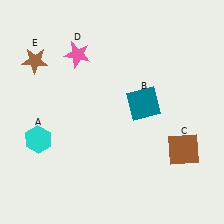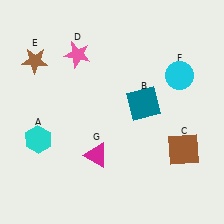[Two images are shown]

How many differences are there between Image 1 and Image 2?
There are 2 differences between the two images.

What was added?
A cyan circle (F), a magenta triangle (G) were added in Image 2.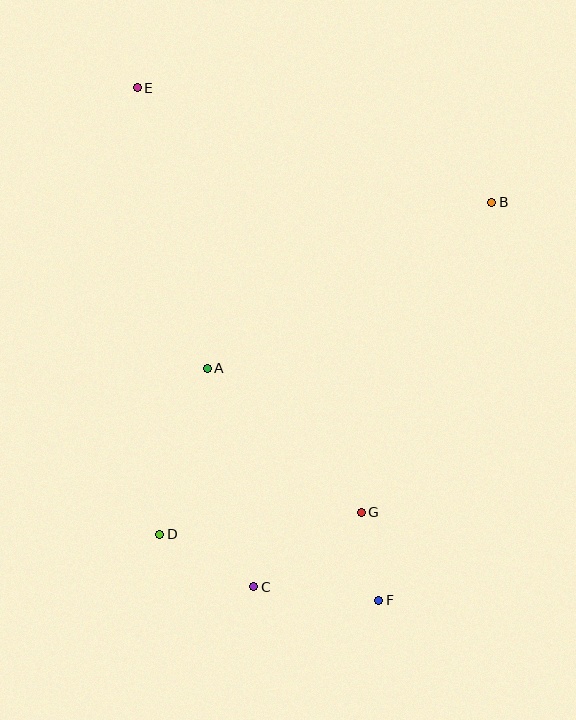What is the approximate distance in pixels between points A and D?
The distance between A and D is approximately 172 pixels.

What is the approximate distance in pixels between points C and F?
The distance between C and F is approximately 126 pixels.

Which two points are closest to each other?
Points F and G are closest to each other.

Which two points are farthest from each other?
Points E and F are farthest from each other.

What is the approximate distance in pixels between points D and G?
The distance between D and G is approximately 203 pixels.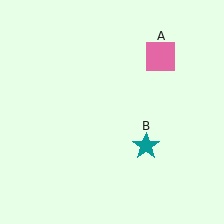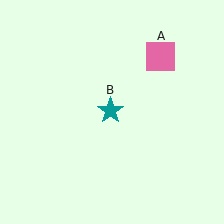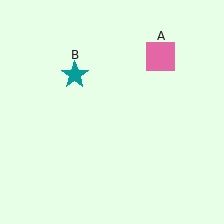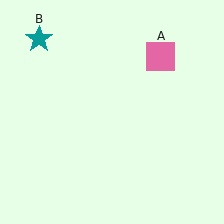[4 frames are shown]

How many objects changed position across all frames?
1 object changed position: teal star (object B).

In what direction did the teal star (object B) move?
The teal star (object B) moved up and to the left.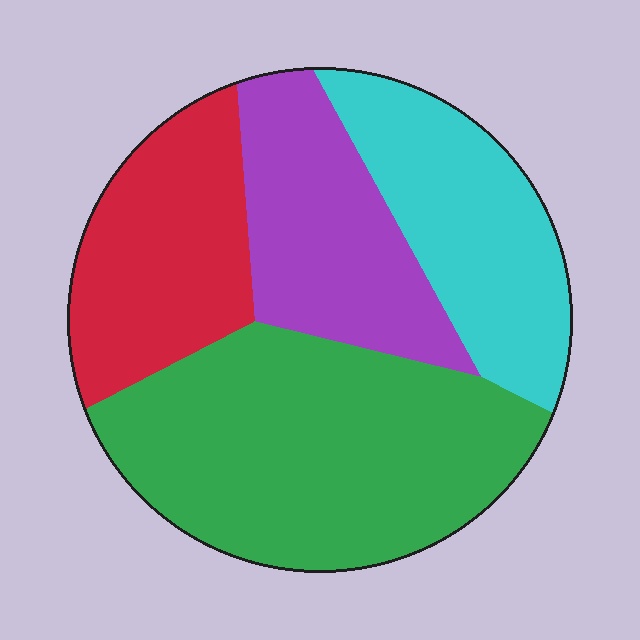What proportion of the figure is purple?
Purple covers around 20% of the figure.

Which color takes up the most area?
Green, at roughly 40%.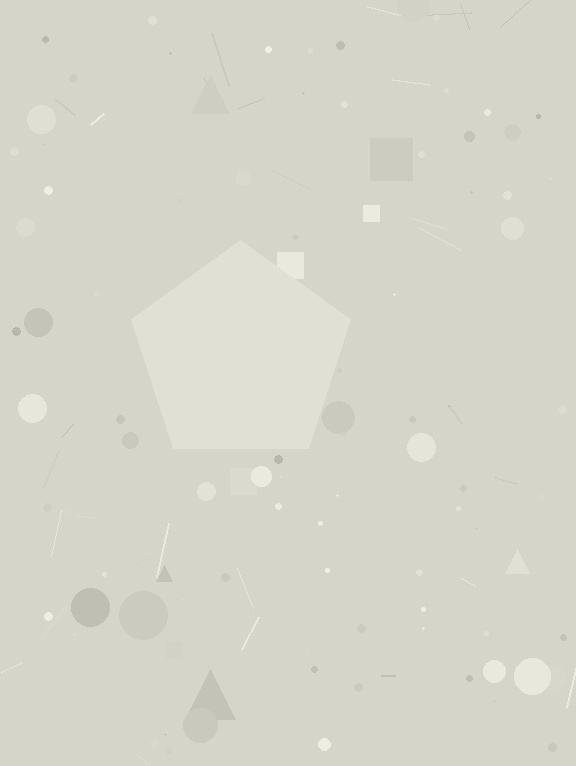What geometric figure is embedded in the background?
A pentagon is embedded in the background.